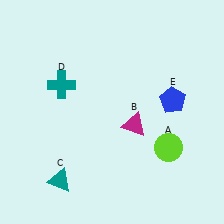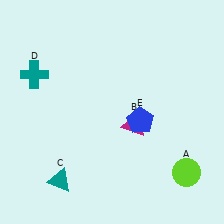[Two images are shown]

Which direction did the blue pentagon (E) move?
The blue pentagon (E) moved left.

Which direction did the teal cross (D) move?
The teal cross (D) moved left.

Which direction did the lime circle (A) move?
The lime circle (A) moved down.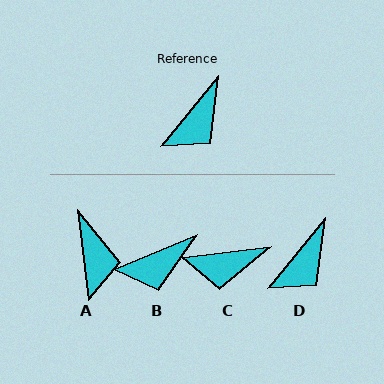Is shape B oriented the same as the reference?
No, it is off by about 28 degrees.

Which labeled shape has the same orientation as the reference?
D.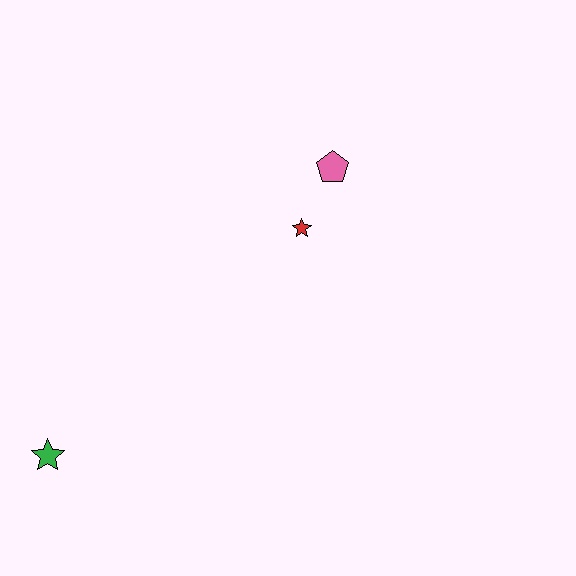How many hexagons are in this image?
There are no hexagons.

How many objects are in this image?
There are 3 objects.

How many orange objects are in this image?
There are no orange objects.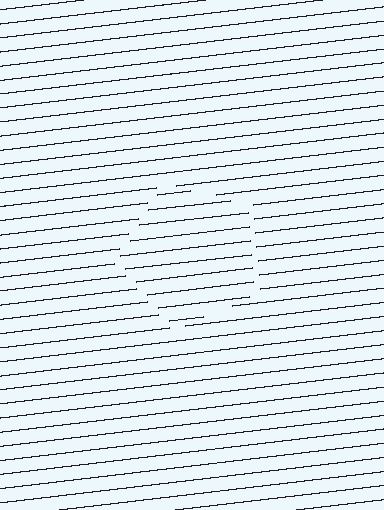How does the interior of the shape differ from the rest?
The interior of the shape contains the same grating, shifted by half a period — the contour is defined by the phase discontinuity where line-ends from the inner and outer gratings abut.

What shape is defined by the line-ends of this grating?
An illusory pentagon. The interior of the shape contains the same grating, shifted by half a period — the contour is defined by the phase discontinuity where line-ends from the inner and outer gratings abut.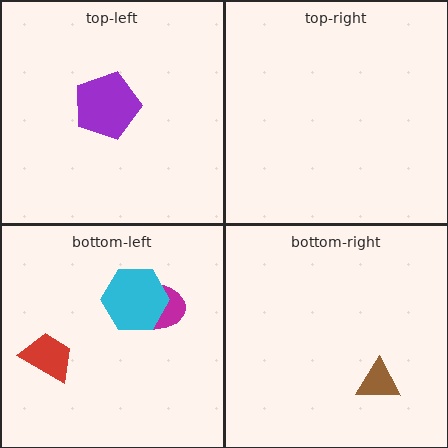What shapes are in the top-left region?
The purple pentagon.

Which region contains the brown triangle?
The bottom-right region.